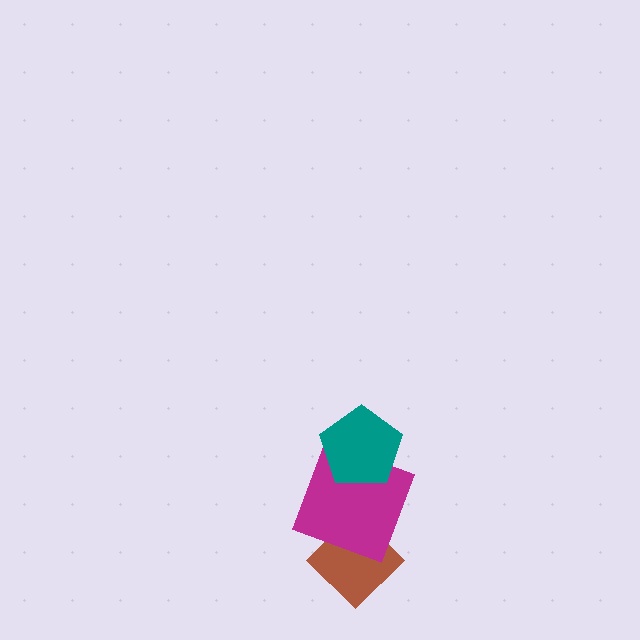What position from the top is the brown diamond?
The brown diamond is 3rd from the top.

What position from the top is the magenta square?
The magenta square is 2nd from the top.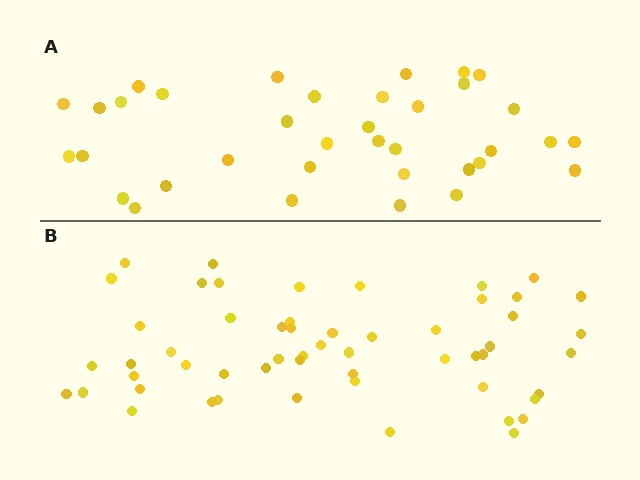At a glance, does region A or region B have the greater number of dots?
Region B (the bottom region) has more dots.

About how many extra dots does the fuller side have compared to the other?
Region B has approximately 20 more dots than region A.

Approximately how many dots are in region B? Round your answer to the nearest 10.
About 60 dots. (The exact count is 55, which rounds to 60.)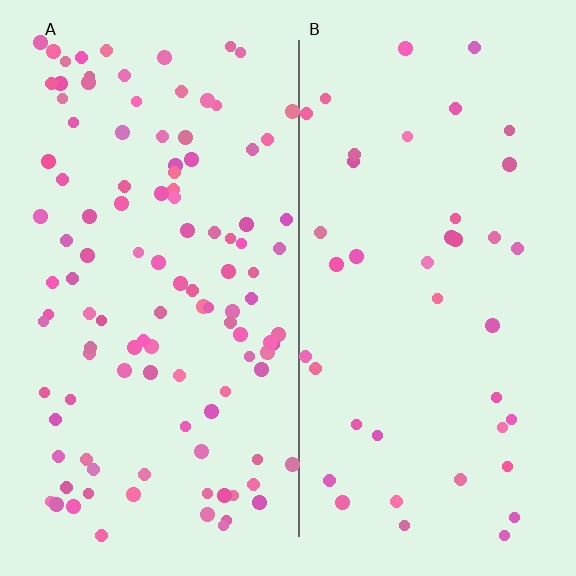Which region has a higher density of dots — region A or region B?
A (the left).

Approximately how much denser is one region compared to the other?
Approximately 2.7× — region A over region B.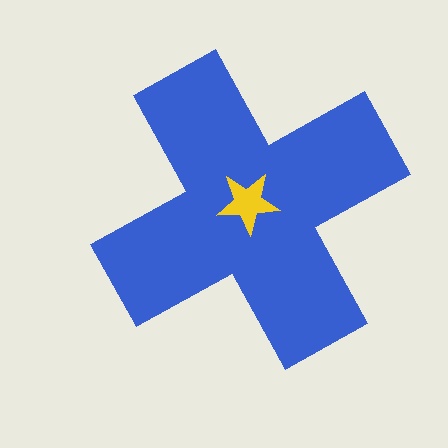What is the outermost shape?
The blue cross.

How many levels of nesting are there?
2.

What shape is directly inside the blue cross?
The yellow star.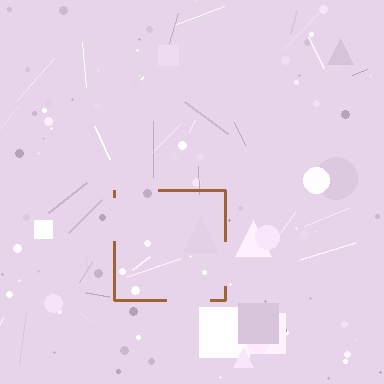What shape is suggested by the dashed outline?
The dashed outline suggests a square.